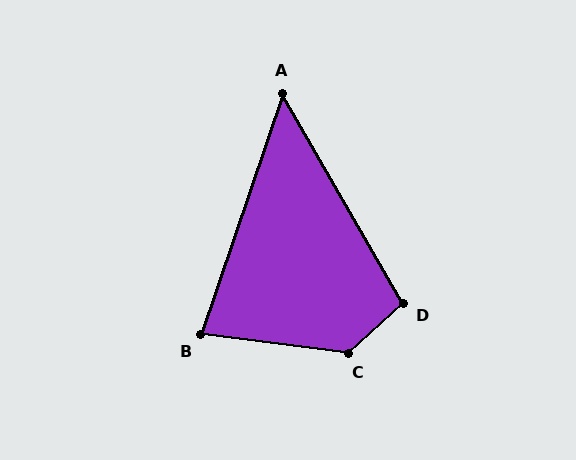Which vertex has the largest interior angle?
C, at approximately 131 degrees.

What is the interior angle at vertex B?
Approximately 78 degrees (acute).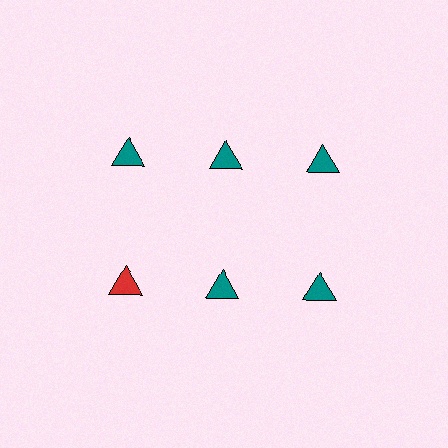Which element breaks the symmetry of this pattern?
The red triangle in the second row, leftmost column breaks the symmetry. All other shapes are teal triangles.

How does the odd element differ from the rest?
It has a different color: red instead of teal.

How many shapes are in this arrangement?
There are 6 shapes arranged in a grid pattern.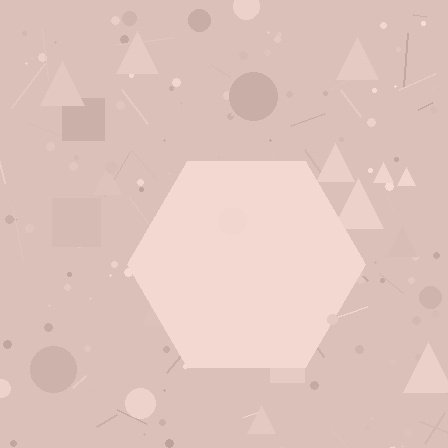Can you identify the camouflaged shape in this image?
The camouflaged shape is a hexagon.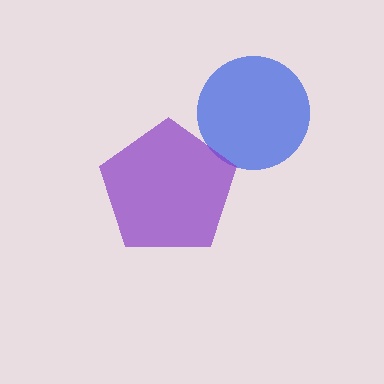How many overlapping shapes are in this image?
There are 2 overlapping shapes in the image.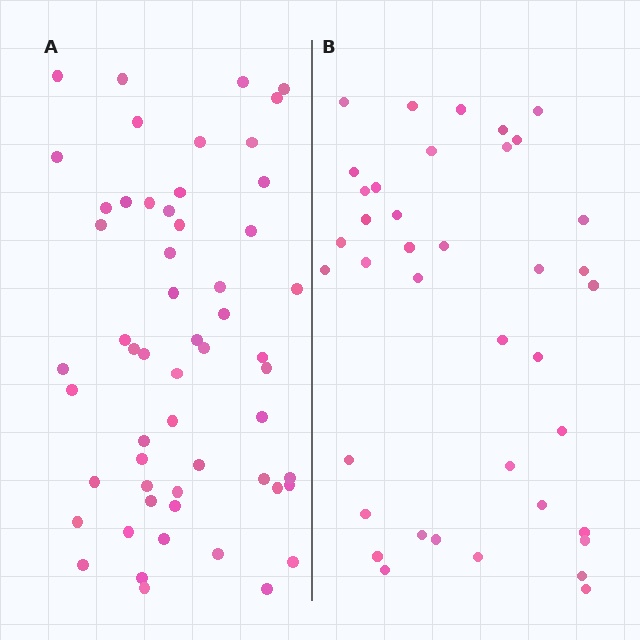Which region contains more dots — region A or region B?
Region A (the left region) has more dots.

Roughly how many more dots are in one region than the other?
Region A has approximately 15 more dots than region B.